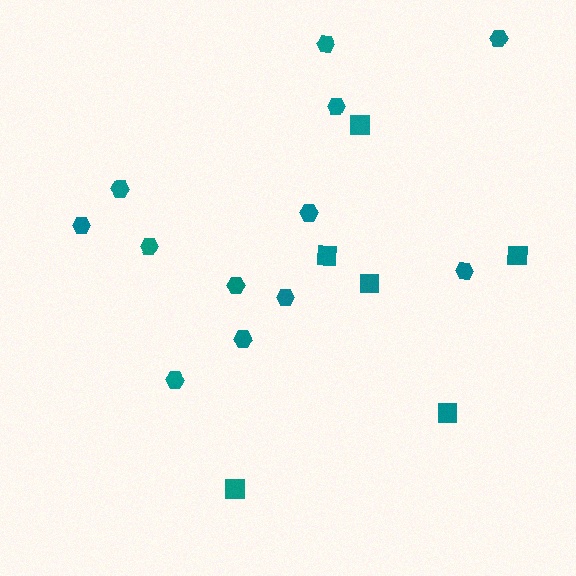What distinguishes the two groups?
There are 2 groups: one group of hexagons (12) and one group of squares (6).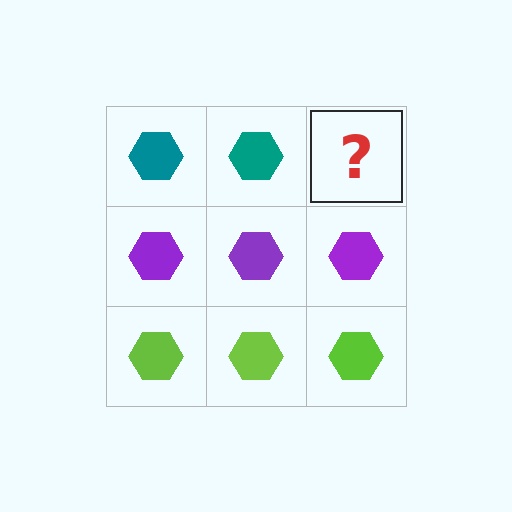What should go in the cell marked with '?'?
The missing cell should contain a teal hexagon.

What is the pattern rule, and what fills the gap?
The rule is that each row has a consistent color. The gap should be filled with a teal hexagon.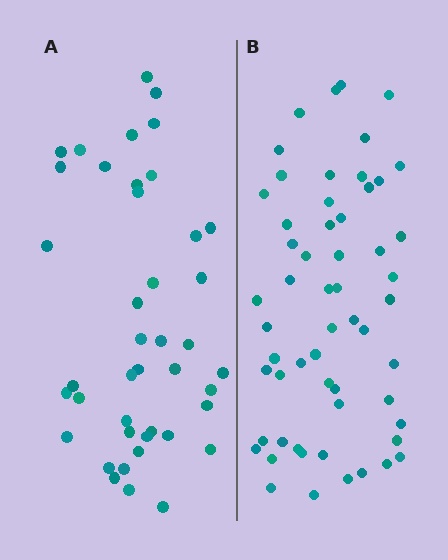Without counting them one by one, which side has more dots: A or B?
Region B (the right region) has more dots.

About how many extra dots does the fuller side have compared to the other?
Region B has approximately 15 more dots than region A.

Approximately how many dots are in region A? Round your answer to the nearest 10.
About 40 dots. (The exact count is 42, which rounds to 40.)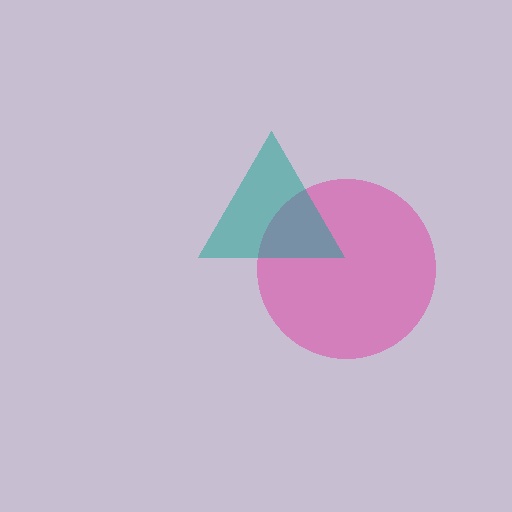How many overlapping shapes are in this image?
There are 2 overlapping shapes in the image.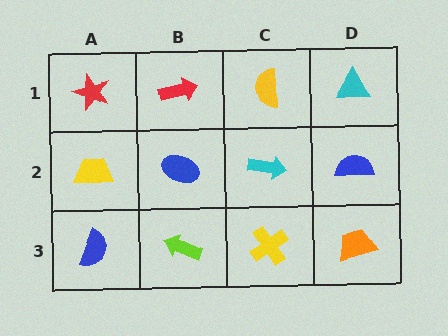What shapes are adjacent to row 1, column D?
A blue semicircle (row 2, column D), a yellow semicircle (row 1, column C).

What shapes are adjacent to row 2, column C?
A yellow semicircle (row 1, column C), a yellow cross (row 3, column C), a blue ellipse (row 2, column B), a blue semicircle (row 2, column D).